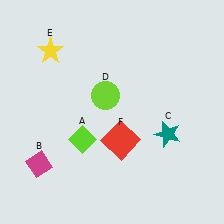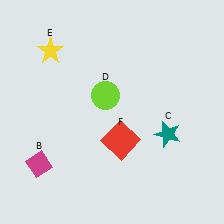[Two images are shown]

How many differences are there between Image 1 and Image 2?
There is 1 difference between the two images.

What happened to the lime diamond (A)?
The lime diamond (A) was removed in Image 2. It was in the bottom-left area of Image 1.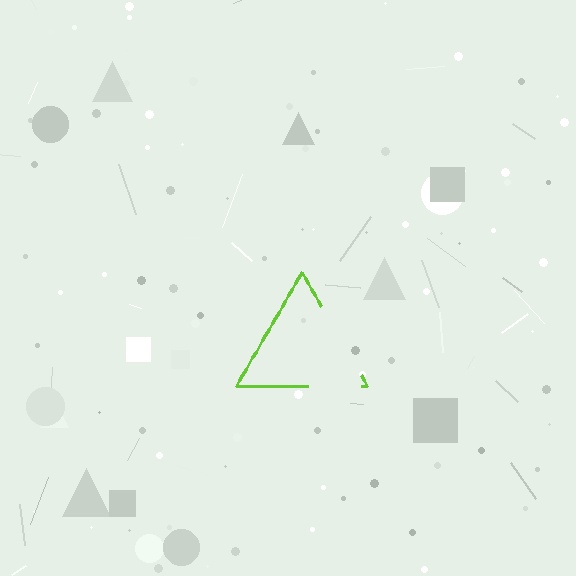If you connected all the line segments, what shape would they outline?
They would outline a triangle.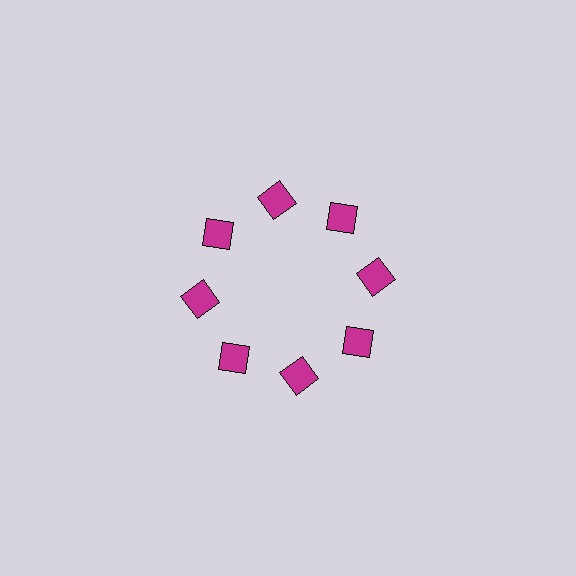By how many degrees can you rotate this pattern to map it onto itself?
The pattern maps onto itself every 45 degrees of rotation.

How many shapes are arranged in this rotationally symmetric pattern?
There are 8 shapes, arranged in 8 groups of 1.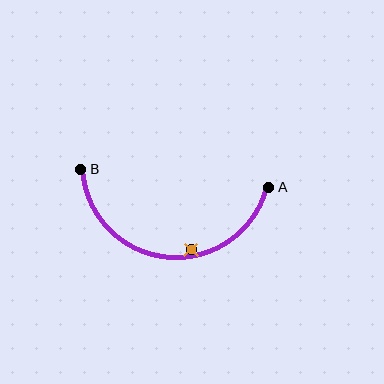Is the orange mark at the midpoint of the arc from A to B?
No — the orange mark does not lie on the arc at all. It sits slightly inside the curve.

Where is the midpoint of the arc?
The arc midpoint is the point on the curve farthest from the straight line joining A and B. It sits below that line.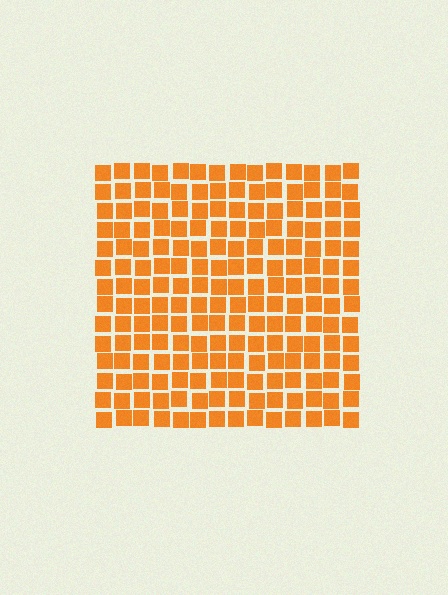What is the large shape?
The large shape is a square.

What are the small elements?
The small elements are squares.